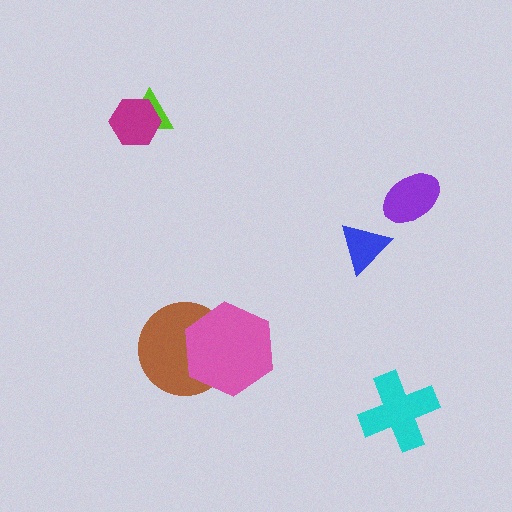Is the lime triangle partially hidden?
Yes, it is partially covered by another shape.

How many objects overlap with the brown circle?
1 object overlaps with the brown circle.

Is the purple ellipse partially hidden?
No, no other shape covers it.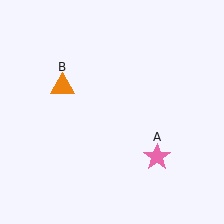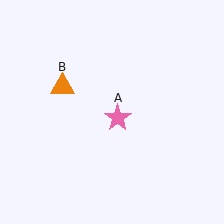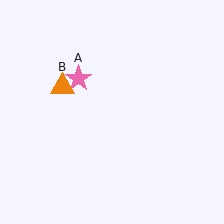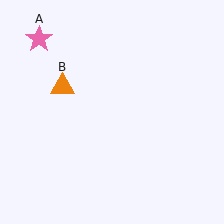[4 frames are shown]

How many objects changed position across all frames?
1 object changed position: pink star (object A).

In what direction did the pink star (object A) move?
The pink star (object A) moved up and to the left.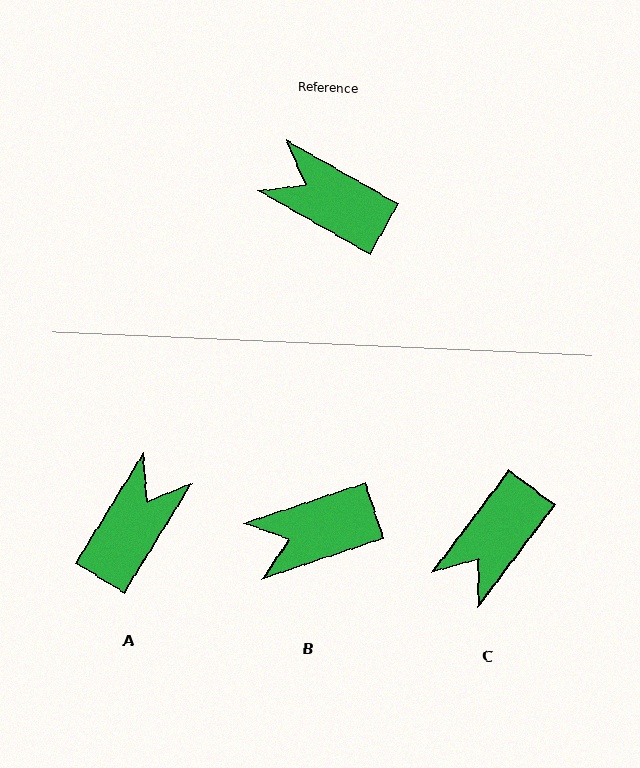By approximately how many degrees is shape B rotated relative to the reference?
Approximately 48 degrees counter-clockwise.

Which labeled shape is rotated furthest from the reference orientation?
A, about 92 degrees away.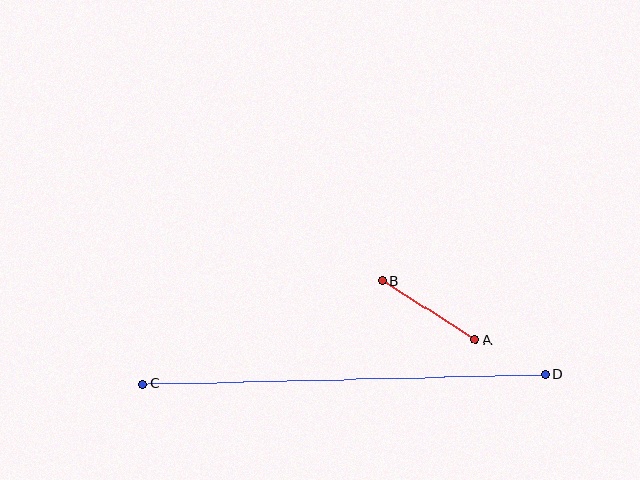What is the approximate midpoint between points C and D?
The midpoint is at approximately (344, 379) pixels.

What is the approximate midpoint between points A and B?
The midpoint is at approximately (428, 310) pixels.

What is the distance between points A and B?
The distance is approximately 110 pixels.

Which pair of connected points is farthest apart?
Points C and D are farthest apart.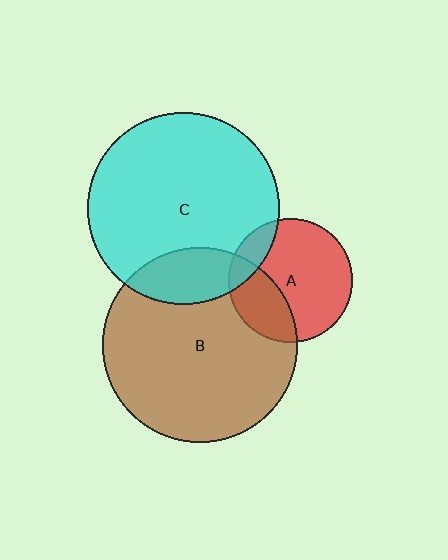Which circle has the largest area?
Circle B (brown).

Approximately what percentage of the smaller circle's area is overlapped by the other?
Approximately 20%.